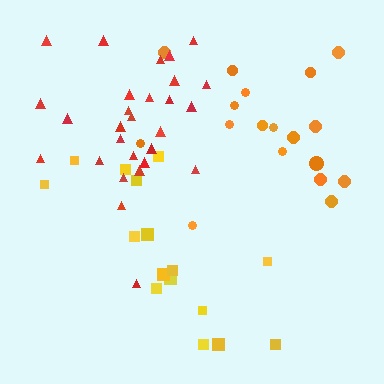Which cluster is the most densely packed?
Orange.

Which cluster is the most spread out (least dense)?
Yellow.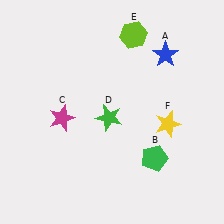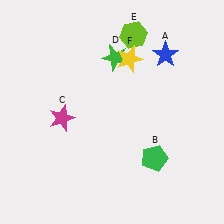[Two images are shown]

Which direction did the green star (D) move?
The green star (D) moved up.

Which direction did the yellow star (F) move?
The yellow star (F) moved up.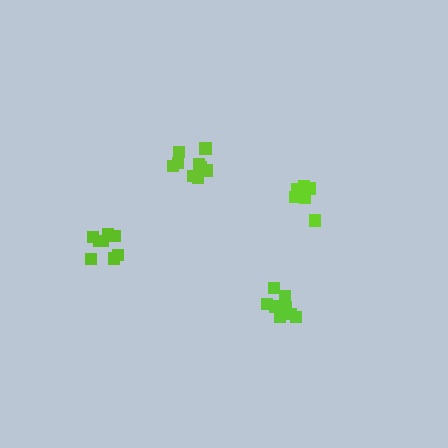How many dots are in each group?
Group 1: 10 dots, Group 2: 7 dots, Group 3: 8 dots, Group 4: 9 dots (34 total).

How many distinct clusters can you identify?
There are 4 distinct clusters.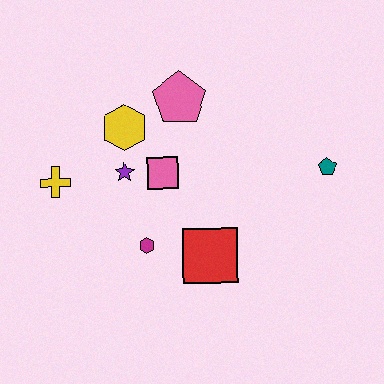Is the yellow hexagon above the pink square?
Yes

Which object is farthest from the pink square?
The teal pentagon is farthest from the pink square.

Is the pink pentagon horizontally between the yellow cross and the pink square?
No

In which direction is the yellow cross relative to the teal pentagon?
The yellow cross is to the left of the teal pentagon.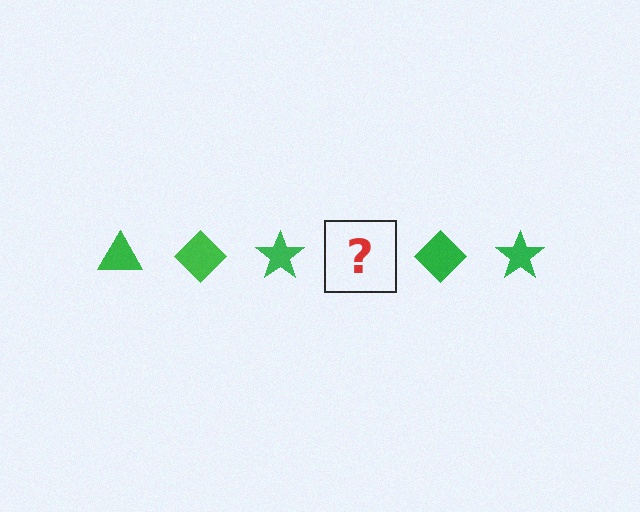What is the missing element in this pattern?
The missing element is a green triangle.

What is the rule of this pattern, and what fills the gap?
The rule is that the pattern cycles through triangle, diamond, star shapes in green. The gap should be filled with a green triangle.